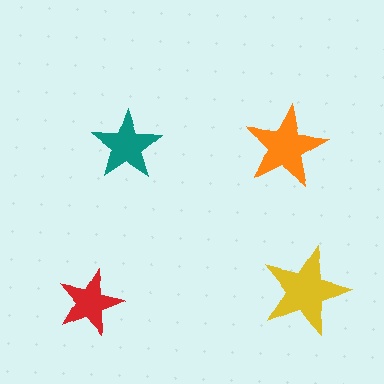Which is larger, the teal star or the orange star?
The orange one.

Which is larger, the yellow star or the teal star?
The yellow one.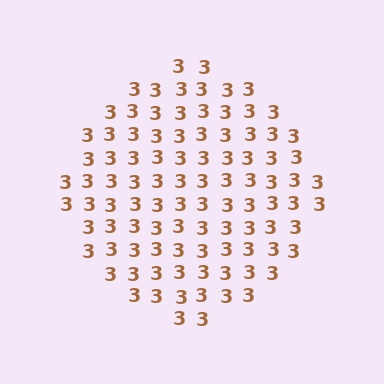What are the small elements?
The small elements are digit 3's.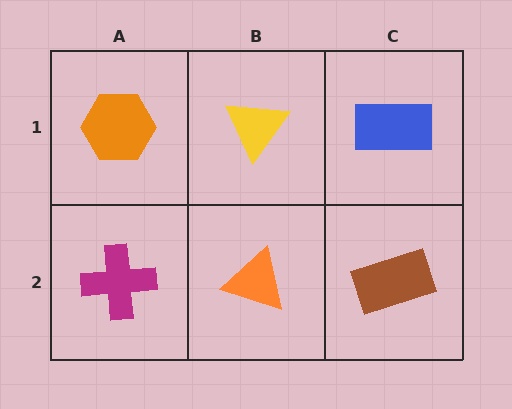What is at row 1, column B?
A yellow triangle.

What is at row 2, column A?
A magenta cross.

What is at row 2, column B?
An orange triangle.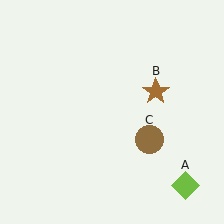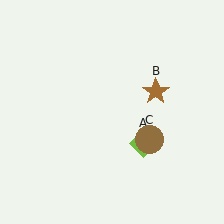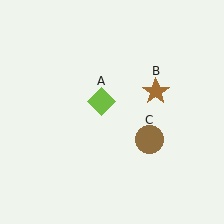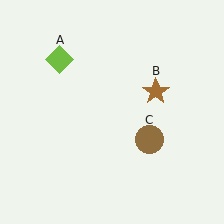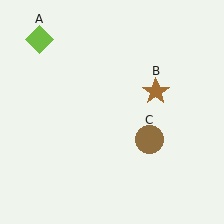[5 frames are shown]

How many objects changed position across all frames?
1 object changed position: lime diamond (object A).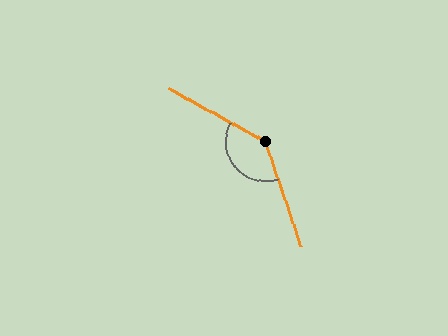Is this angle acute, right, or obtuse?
It is obtuse.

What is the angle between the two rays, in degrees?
Approximately 137 degrees.